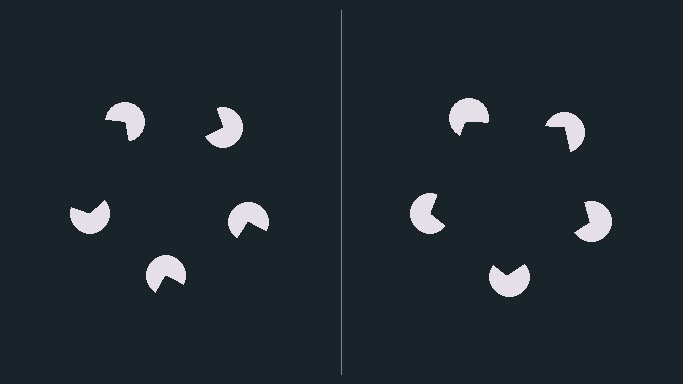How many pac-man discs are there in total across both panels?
10 — 5 on each side.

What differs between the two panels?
The pac-man discs are positioned identically on both sides; only the wedge orientations differ. On the right they align to a pentagon; on the left they are misaligned.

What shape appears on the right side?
An illusory pentagon.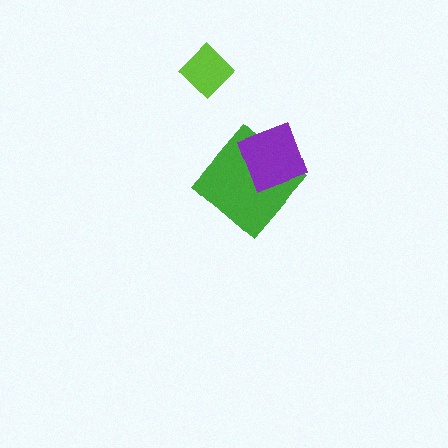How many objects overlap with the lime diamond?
0 objects overlap with the lime diamond.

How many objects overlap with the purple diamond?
1 object overlaps with the purple diamond.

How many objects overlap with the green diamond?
1 object overlaps with the green diamond.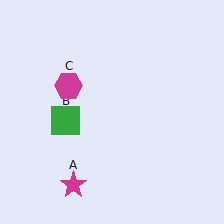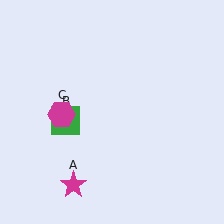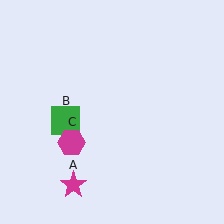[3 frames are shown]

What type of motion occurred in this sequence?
The magenta hexagon (object C) rotated counterclockwise around the center of the scene.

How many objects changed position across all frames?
1 object changed position: magenta hexagon (object C).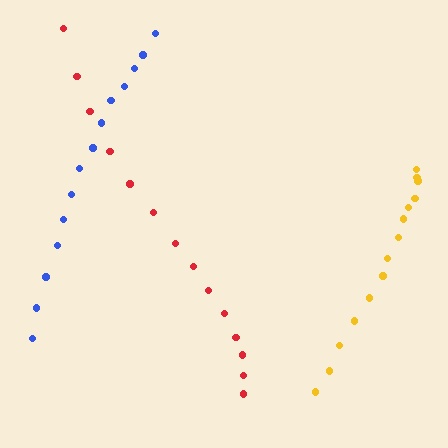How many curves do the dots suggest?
There are 3 distinct paths.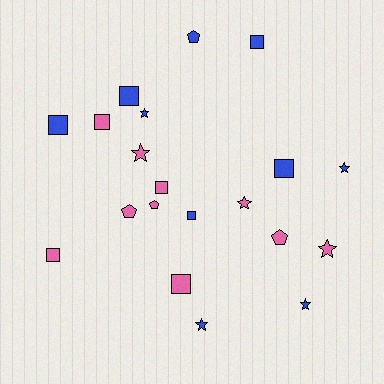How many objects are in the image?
There are 20 objects.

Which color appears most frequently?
Pink, with 10 objects.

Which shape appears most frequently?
Square, with 9 objects.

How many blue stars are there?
There are 4 blue stars.